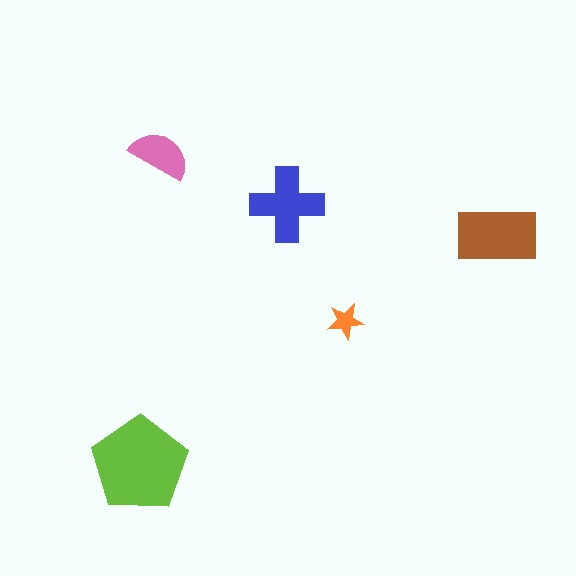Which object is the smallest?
The orange star.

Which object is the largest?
The lime pentagon.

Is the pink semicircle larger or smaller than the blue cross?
Smaller.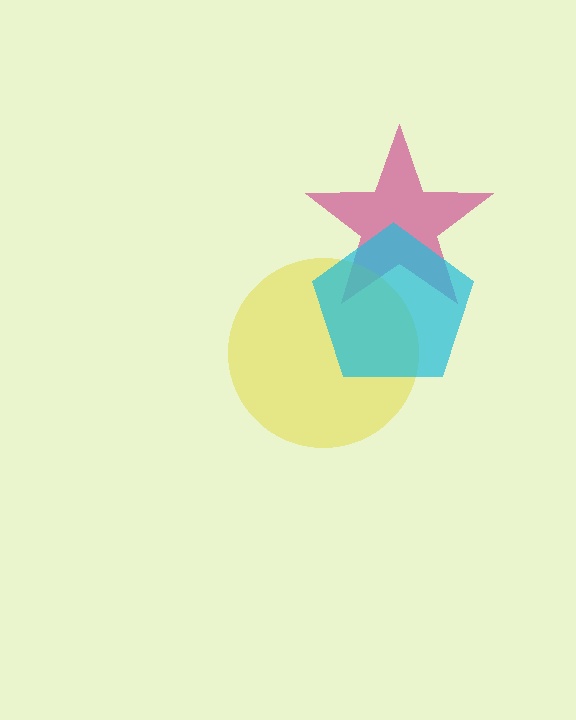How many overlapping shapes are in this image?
There are 3 overlapping shapes in the image.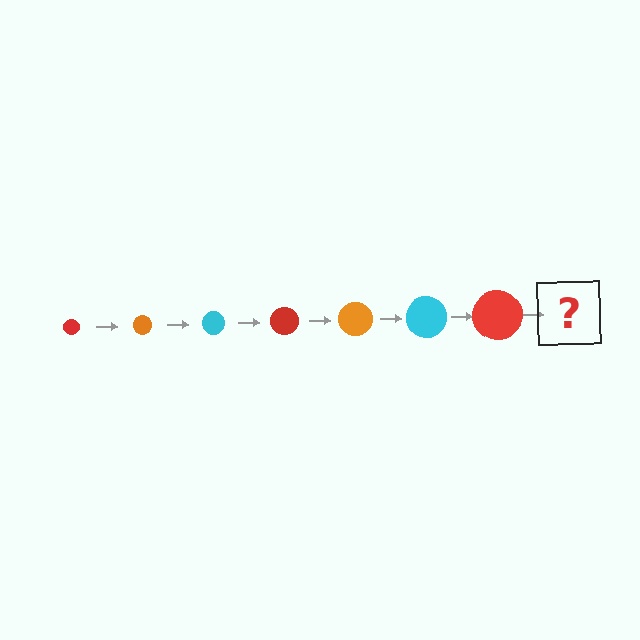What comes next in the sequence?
The next element should be an orange circle, larger than the previous one.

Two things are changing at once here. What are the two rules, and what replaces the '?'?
The two rules are that the circle grows larger each step and the color cycles through red, orange, and cyan. The '?' should be an orange circle, larger than the previous one.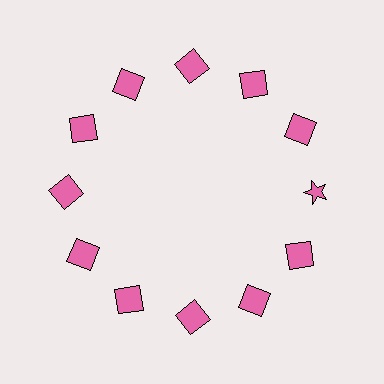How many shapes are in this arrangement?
There are 12 shapes arranged in a ring pattern.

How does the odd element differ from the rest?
It has a different shape: star instead of square.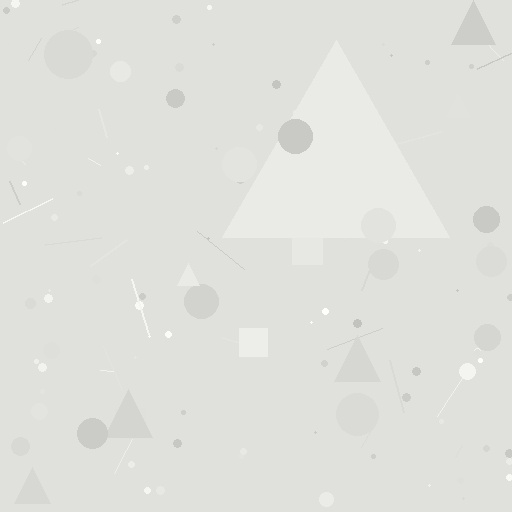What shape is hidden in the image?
A triangle is hidden in the image.